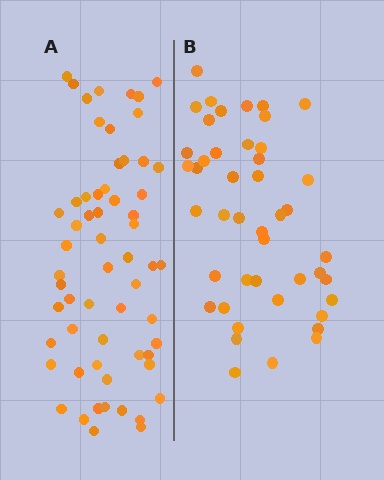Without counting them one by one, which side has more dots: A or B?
Region A (the left region) has more dots.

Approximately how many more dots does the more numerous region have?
Region A has approximately 15 more dots than region B.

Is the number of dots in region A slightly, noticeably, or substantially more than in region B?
Region A has noticeably more, but not dramatically so. The ratio is roughly 1.3 to 1.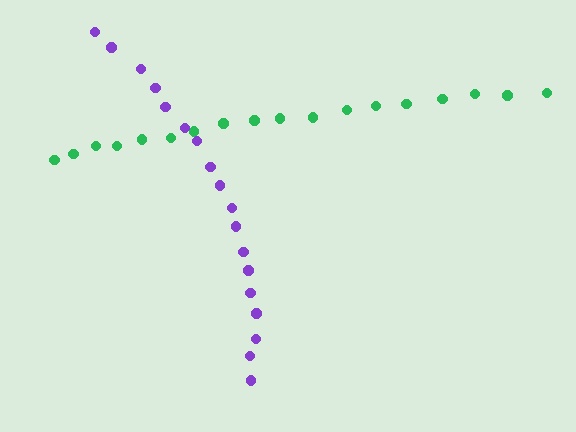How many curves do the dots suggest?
There are 2 distinct paths.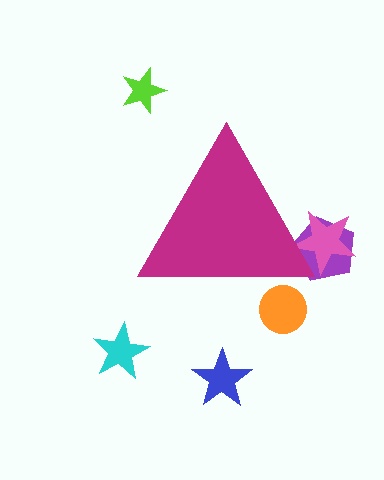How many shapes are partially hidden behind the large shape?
3 shapes are partially hidden.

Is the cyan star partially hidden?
No, the cyan star is fully visible.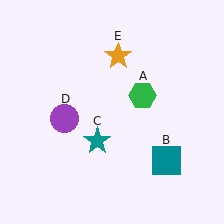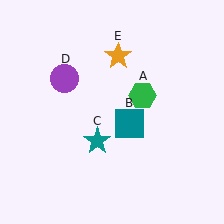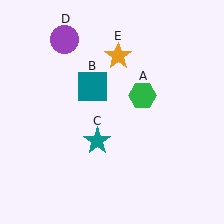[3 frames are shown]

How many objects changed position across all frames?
2 objects changed position: teal square (object B), purple circle (object D).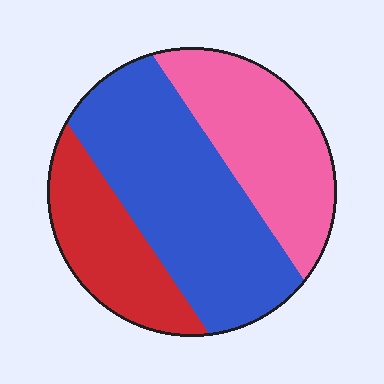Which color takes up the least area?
Red, at roughly 25%.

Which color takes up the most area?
Blue, at roughly 45%.